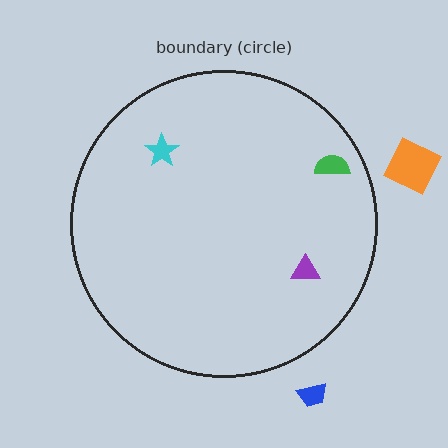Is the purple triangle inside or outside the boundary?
Inside.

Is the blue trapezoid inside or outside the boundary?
Outside.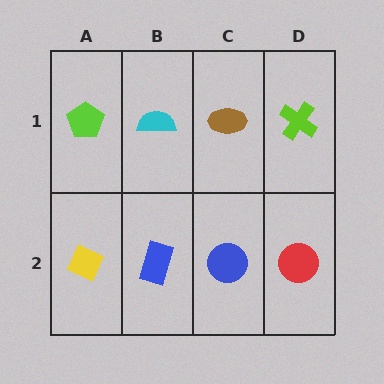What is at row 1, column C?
A brown ellipse.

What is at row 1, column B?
A cyan semicircle.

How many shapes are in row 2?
4 shapes.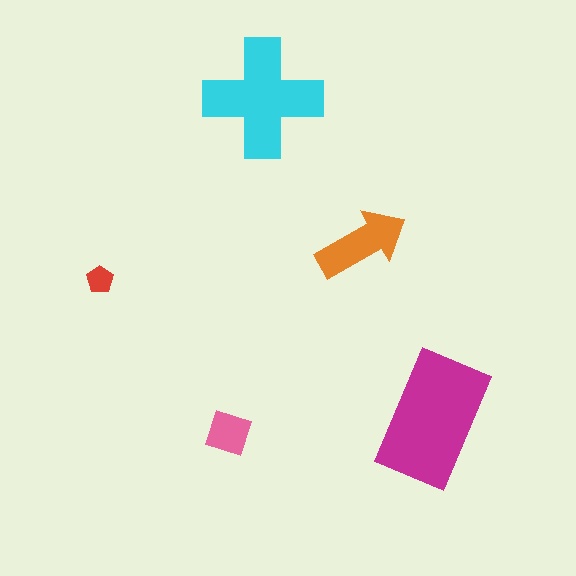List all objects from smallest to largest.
The red pentagon, the pink diamond, the orange arrow, the cyan cross, the magenta rectangle.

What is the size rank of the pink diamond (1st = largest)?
4th.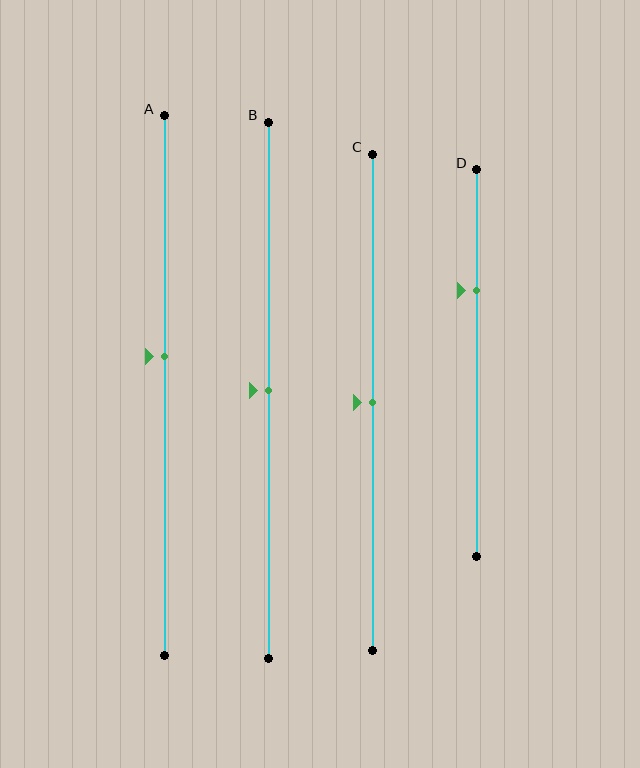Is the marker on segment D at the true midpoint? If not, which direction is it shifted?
No, the marker on segment D is shifted upward by about 19% of the segment length.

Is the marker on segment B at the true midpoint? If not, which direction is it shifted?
Yes, the marker on segment B is at the true midpoint.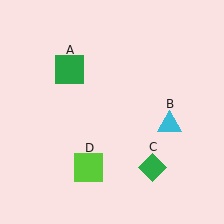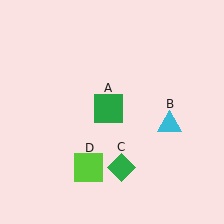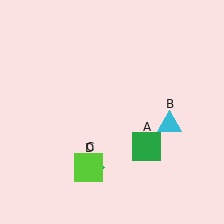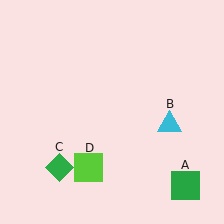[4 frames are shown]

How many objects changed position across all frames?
2 objects changed position: green square (object A), green diamond (object C).